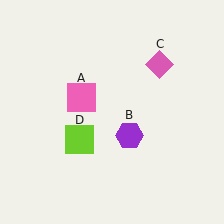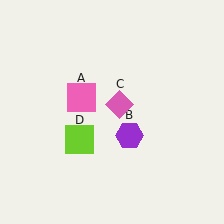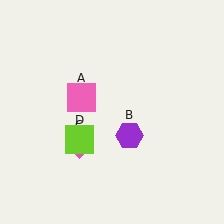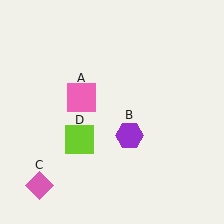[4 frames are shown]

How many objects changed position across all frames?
1 object changed position: pink diamond (object C).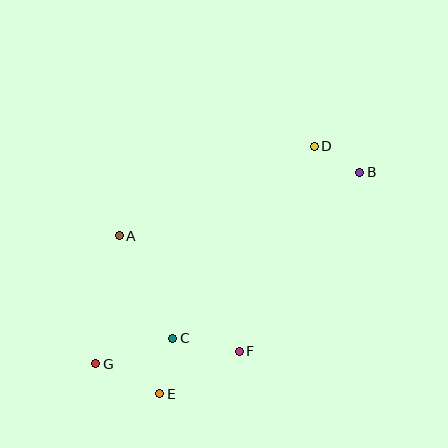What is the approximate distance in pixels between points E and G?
The distance between E and G is approximately 71 pixels.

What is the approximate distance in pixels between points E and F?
The distance between E and F is approximately 90 pixels.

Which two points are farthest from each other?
Points B and G are farthest from each other.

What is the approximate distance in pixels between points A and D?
The distance between A and D is approximately 215 pixels.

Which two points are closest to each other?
Points B and D are closest to each other.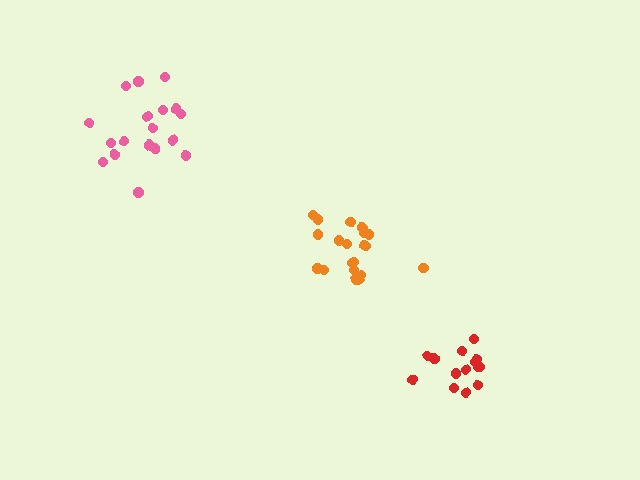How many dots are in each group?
Group 1: 20 dots, Group 2: 14 dots, Group 3: 18 dots (52 total).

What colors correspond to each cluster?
The clusters are colored: orange, red, pink.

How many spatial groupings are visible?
There are 3 spatial groupings.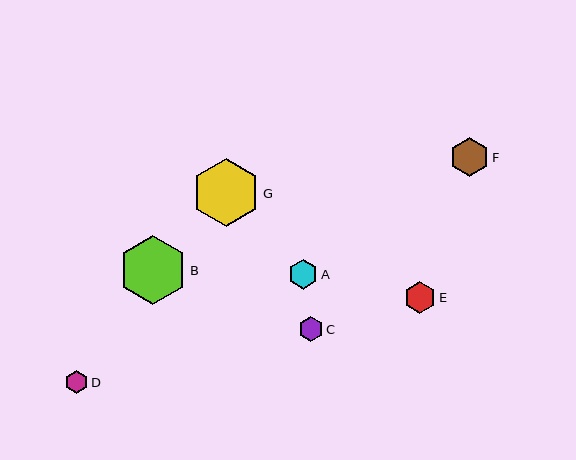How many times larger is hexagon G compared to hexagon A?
Hexagon G is approximately 2.3 times the size of hexagon A.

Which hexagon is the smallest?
Hexagon D is the smallest with a size of approximately 23 pixels.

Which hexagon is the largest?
Hexagon B is the largest with a size of approximately 68 pixels.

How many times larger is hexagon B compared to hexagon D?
Hexagon B is approximately 2.9 times the size of hexagon D.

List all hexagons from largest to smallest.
From largest to smallest: B, G, F, E, A, C, D.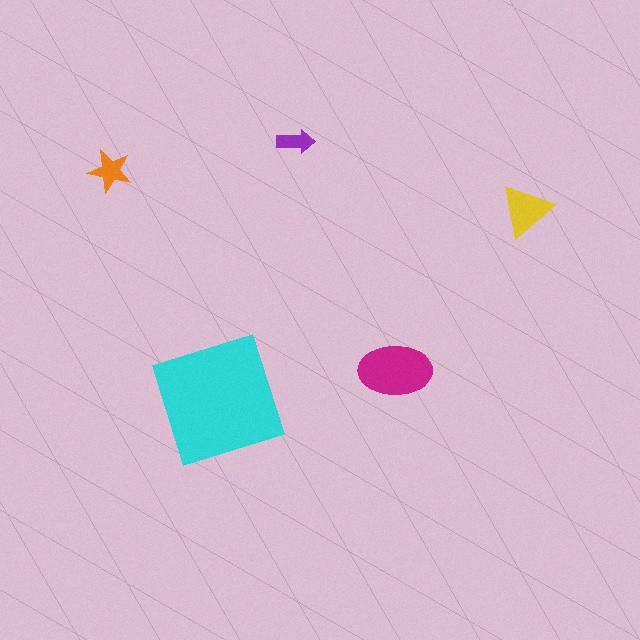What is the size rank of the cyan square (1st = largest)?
1st.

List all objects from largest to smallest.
The cyan square, the magenta ellipse, the yellow triangle, the orange star, the purple arrow.